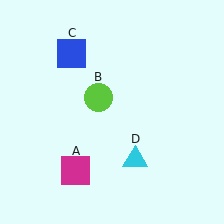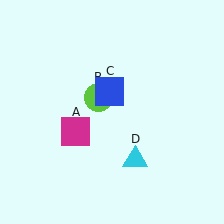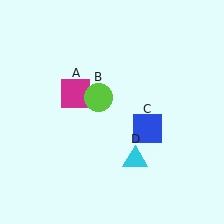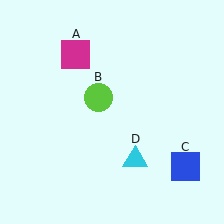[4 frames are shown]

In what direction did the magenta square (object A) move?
The magenta square (object A) moved up.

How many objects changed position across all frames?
2 objects changed position: magenta square (object A), blue square (object C).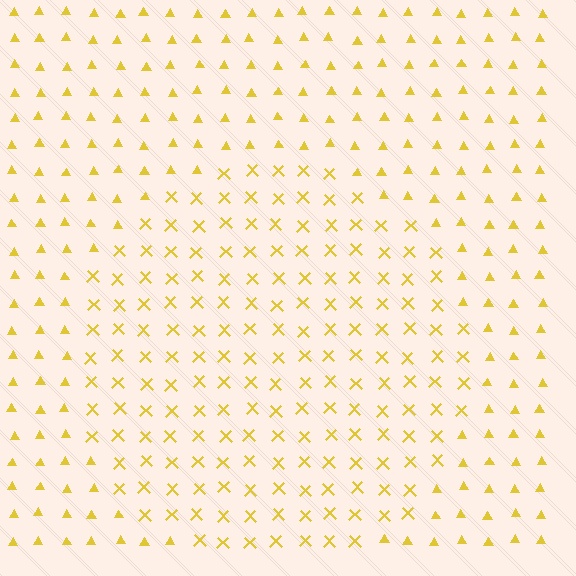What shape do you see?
I see a circle.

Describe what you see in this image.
The image is filled with small yellow elements arranged in a uniform grid. A circle-shaped region contains X marks, while the surrounding area contains triangles. The boundary is defined purely by the change in element shape.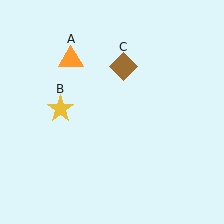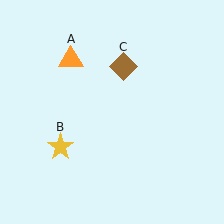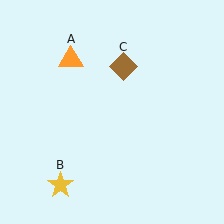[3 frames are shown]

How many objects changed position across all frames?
1 object changed position: yellow star (object B).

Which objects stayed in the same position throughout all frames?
Orange triangle (object A) and brown diamond (object C) remained stationary.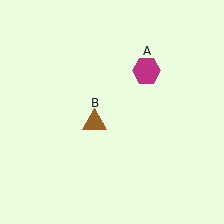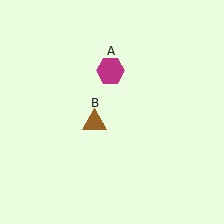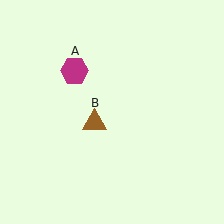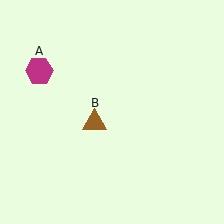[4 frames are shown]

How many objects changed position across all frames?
1 object changed position: magenta hexagon (object A).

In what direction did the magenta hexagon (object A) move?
The magenta hexagon (object A) moved left.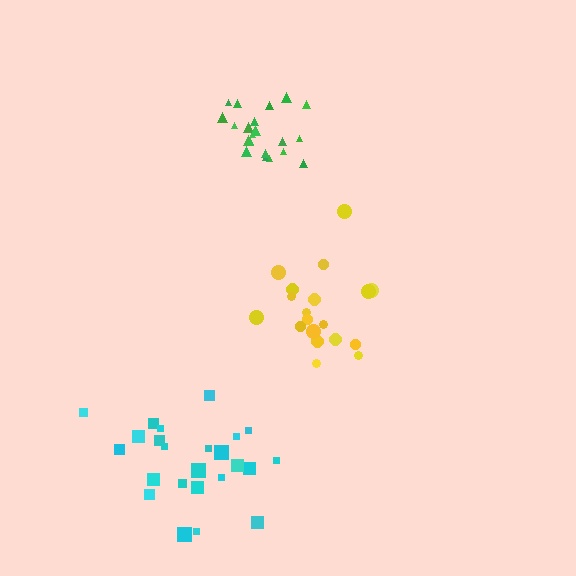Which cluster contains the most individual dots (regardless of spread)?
Cyan (24).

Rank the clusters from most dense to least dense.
green, yellow, cyan.